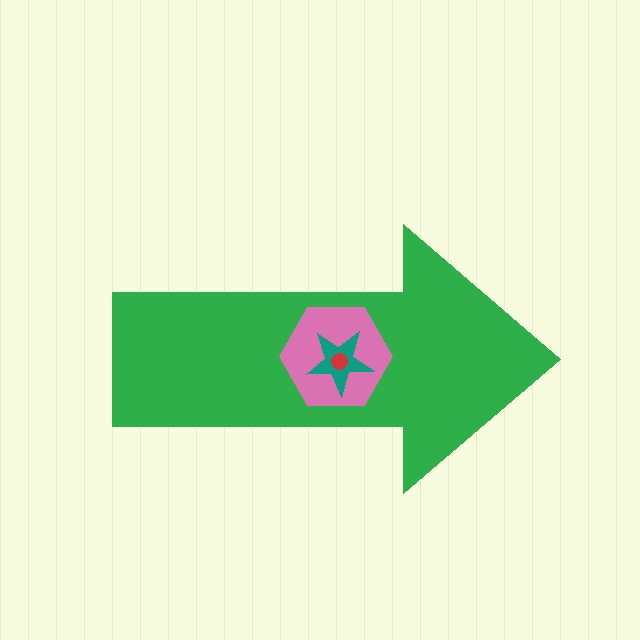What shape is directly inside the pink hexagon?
The teal star.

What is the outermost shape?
The green arrow.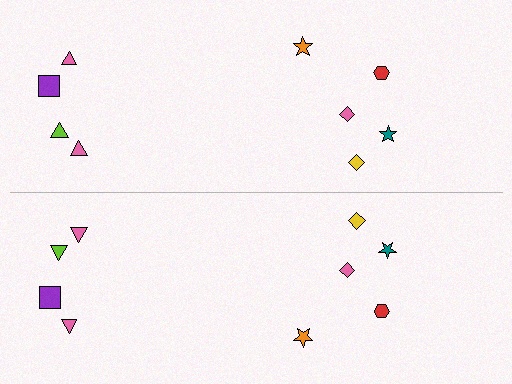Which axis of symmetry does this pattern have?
The pattern has a horizontal axis of symmetry running through the center of the image.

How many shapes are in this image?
There are 18 shapes in this image.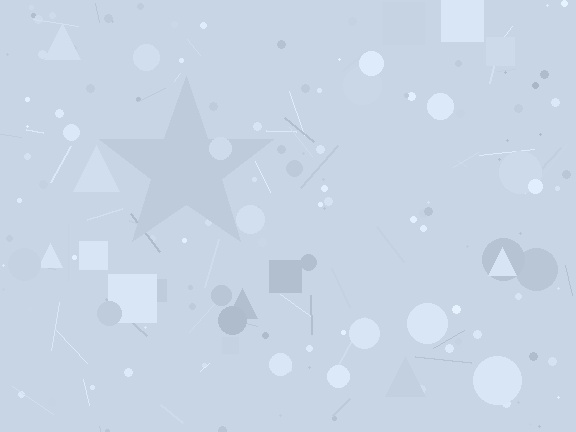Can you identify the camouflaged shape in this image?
The camouflaged shape is a star.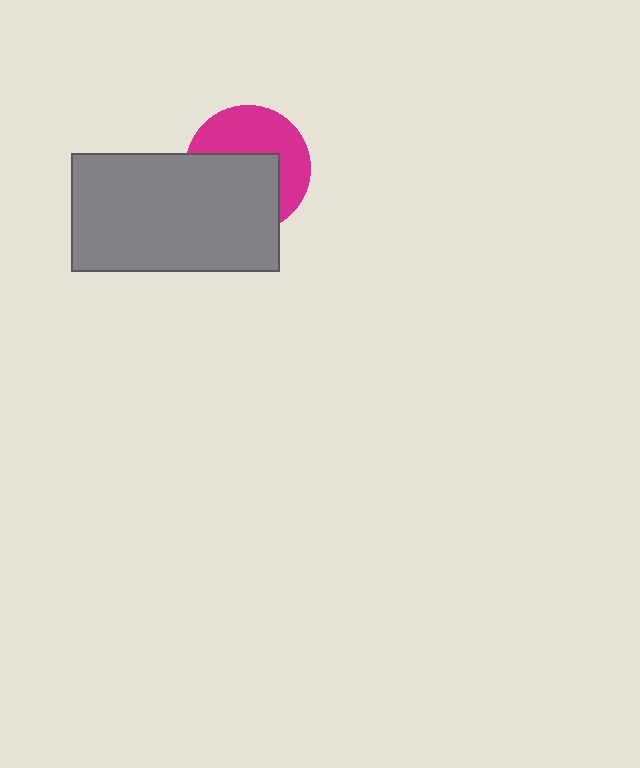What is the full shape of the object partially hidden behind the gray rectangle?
The partially hidden object is a magenta circle.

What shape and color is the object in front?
The object in front is a gray rectangle.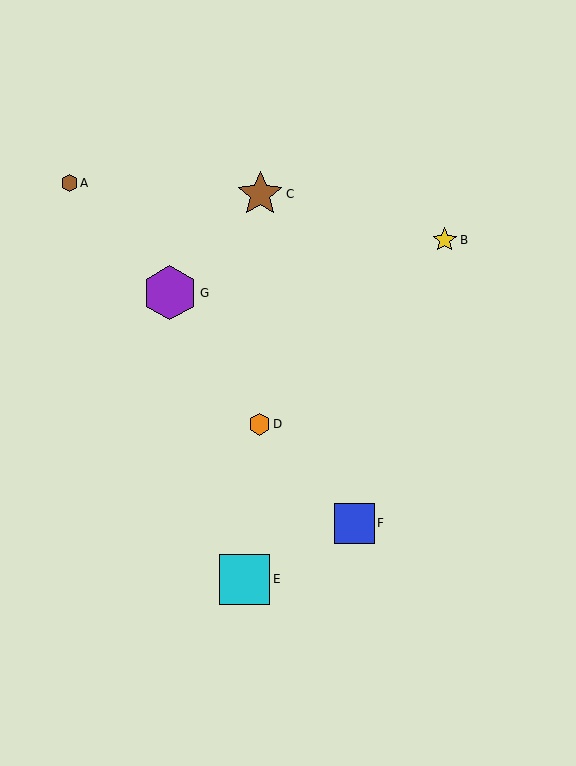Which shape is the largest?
The purple hexagon (labeled G) is the largest.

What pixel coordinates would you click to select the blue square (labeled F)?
Click at (354, 523) to select the blue square F.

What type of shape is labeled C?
Shape C is a brown star.